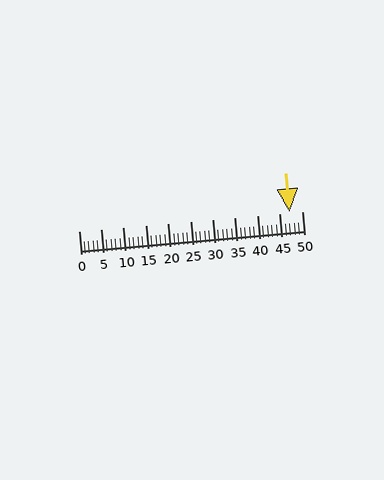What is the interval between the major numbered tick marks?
The major tick marks are spaced 5 units apart.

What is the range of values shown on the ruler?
The ruler shows values from 0 to 50.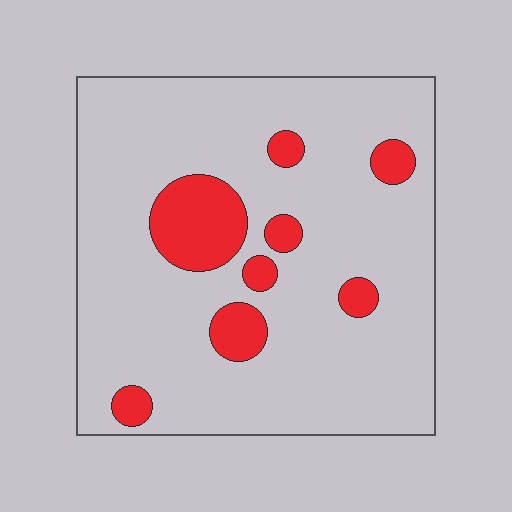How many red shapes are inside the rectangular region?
8.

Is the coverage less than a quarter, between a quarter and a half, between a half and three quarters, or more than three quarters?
Less than a quarter.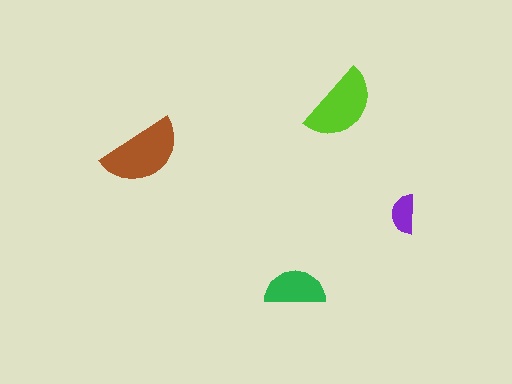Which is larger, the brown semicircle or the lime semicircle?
The brown one.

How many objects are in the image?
There are 4 objects in the image.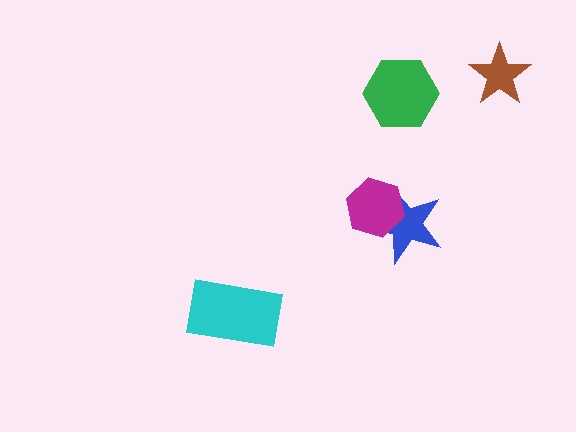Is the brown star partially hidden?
No, no other shape covers it.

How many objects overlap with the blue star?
1 object overlaps with the blue star.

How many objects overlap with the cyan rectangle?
0 objects overlap with the cyan rectangle.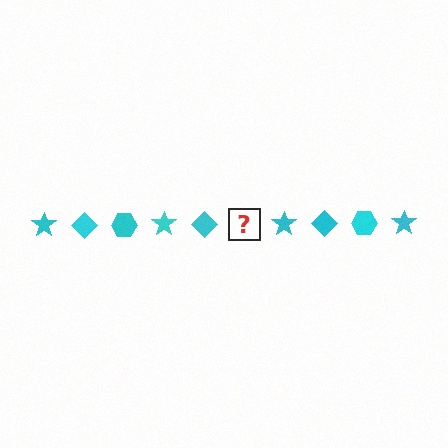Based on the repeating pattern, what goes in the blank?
The blank should be a cyan hexagon.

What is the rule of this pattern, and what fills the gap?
The rule is that the pattern cycles through star, diamond, hexagon shapes in cyan. The gap should be filled with a cyan hexagon.